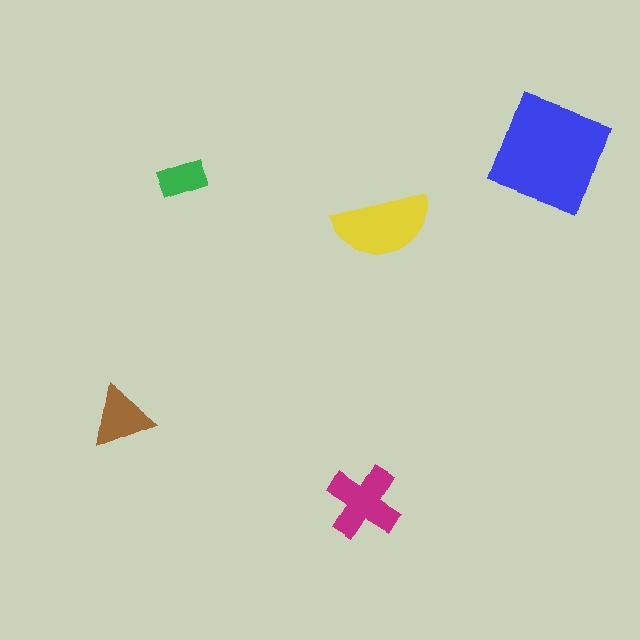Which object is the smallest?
The green rectangle.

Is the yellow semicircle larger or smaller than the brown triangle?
Larger.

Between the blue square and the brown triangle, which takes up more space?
The blue square.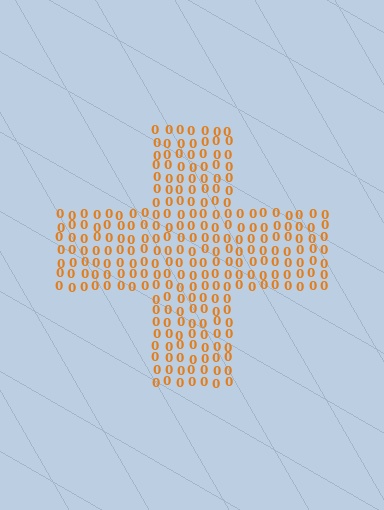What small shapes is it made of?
It is made of small digit 0's.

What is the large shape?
The large shape is a cross.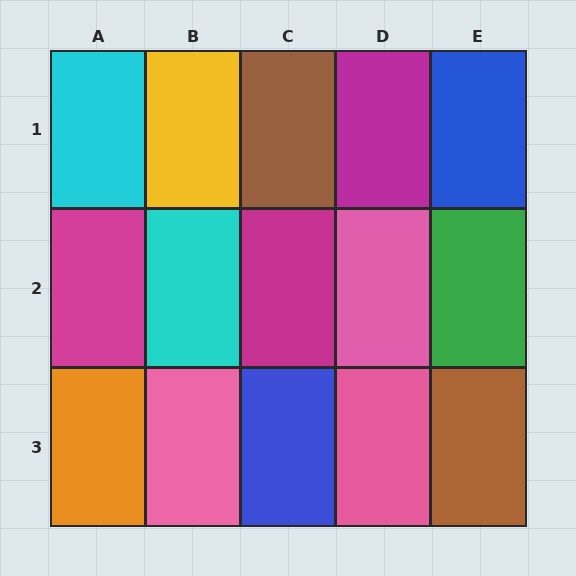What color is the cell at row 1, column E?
Blue.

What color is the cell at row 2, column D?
Pink.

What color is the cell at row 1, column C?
Brown.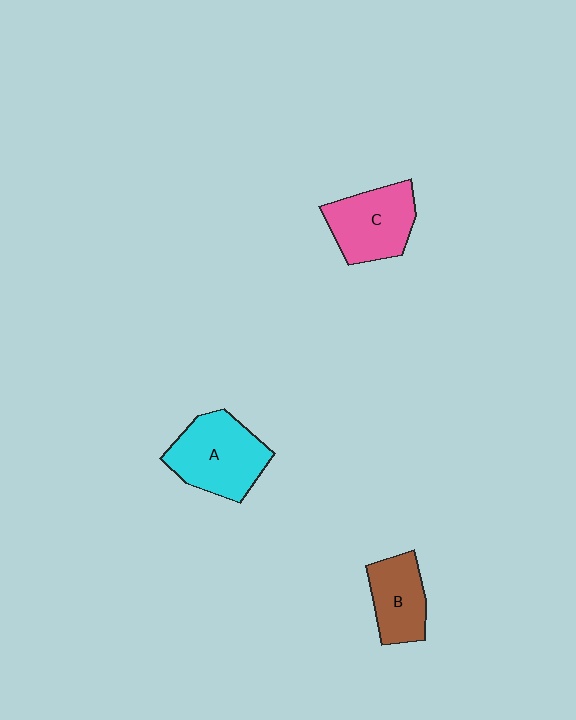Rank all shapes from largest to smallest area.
From largest to smallest: A (cyan), C (pink), B (brown).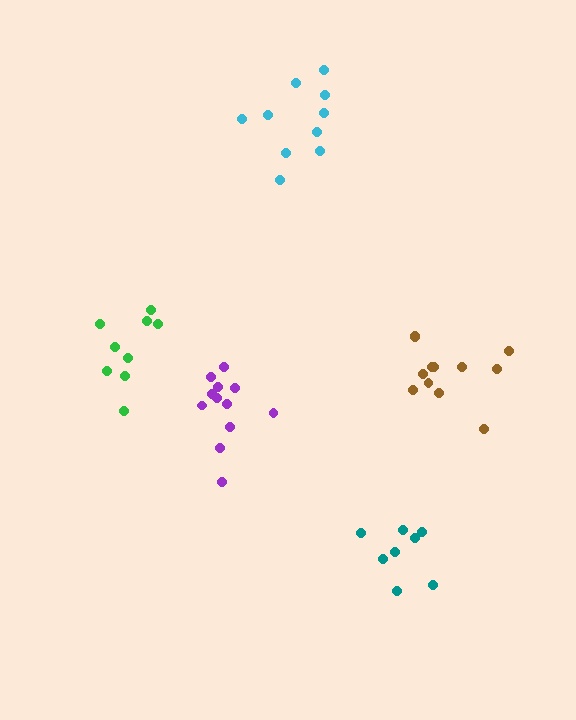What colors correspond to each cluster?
The clusters are colored: teal, purple, cyan, green, brown.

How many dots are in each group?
Group 1: 8 dots, Group 2: 12 dots, Group 3: 10 dots, Group 4: 9 dots, Group 5: 12 dots (51 total).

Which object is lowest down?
The teal cluster is bottommost.